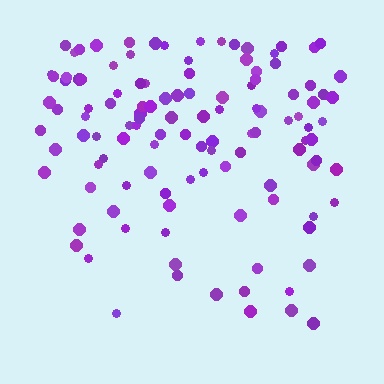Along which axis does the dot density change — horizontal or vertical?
Vertical.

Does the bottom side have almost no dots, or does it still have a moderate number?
Still a moderate number, just noticeably fewer than the top.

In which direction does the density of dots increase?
From bottom to top, with the top side densest.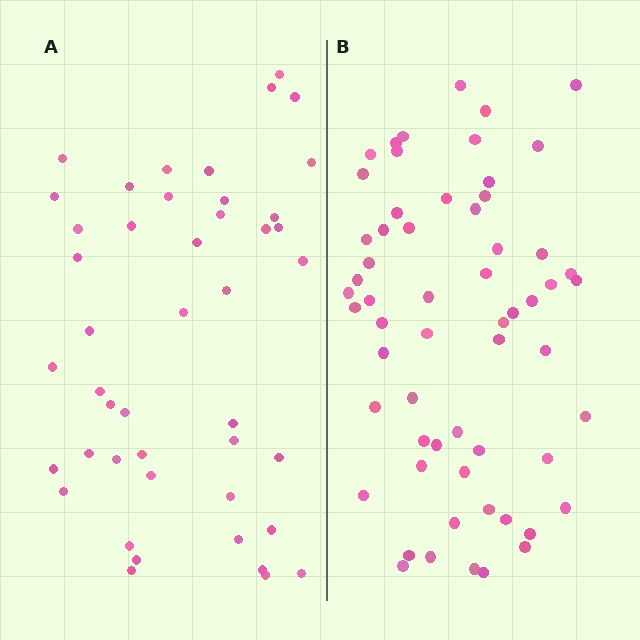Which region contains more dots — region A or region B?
Region B (the right region) has more dots.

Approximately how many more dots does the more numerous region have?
Region B has approximately 15 more dots than region A.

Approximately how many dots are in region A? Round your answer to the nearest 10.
About 40 dots. (The exact count is 45, which rounds to 40.)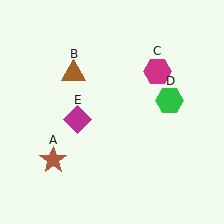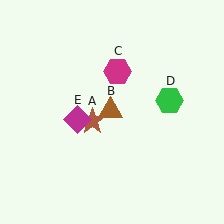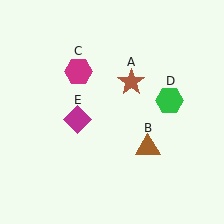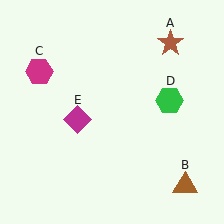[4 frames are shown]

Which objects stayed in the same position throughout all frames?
Green hexagon (object D) and magenta diamond (object E) remained stationary.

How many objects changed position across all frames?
3 objects changed position: brown star (object A), brown triangle (object B), magenta hexagon (object C).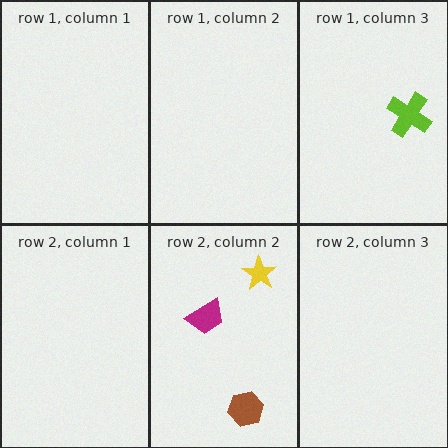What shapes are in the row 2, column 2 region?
The brown hexagon, the yellow star, the magenta trapezoid.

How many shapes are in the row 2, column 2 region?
3.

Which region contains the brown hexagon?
The row 2, column 2 region.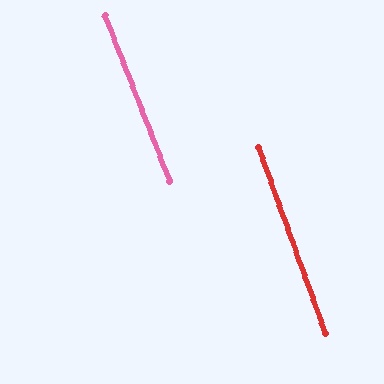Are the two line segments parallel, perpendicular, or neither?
Parallel — their directions differ by only 1.4°.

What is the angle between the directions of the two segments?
Approximately 1 degree.